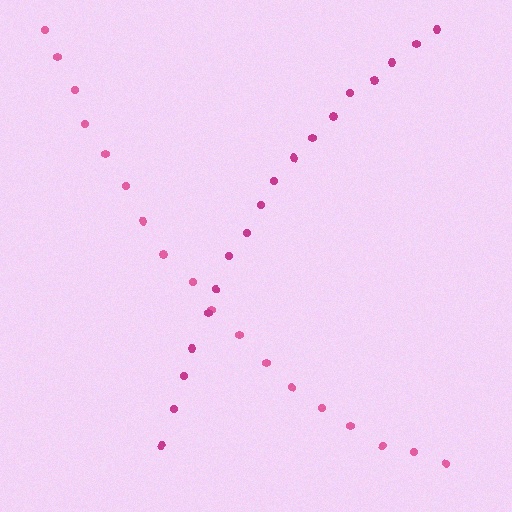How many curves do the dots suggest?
There are 2 distinct paths.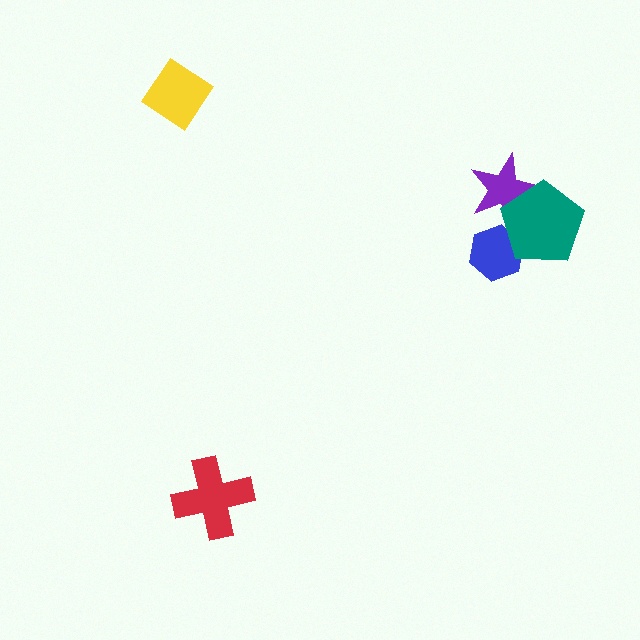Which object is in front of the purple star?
The teal pentagon is in front of the purple star.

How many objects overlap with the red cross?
0 objects overlap with the red cross.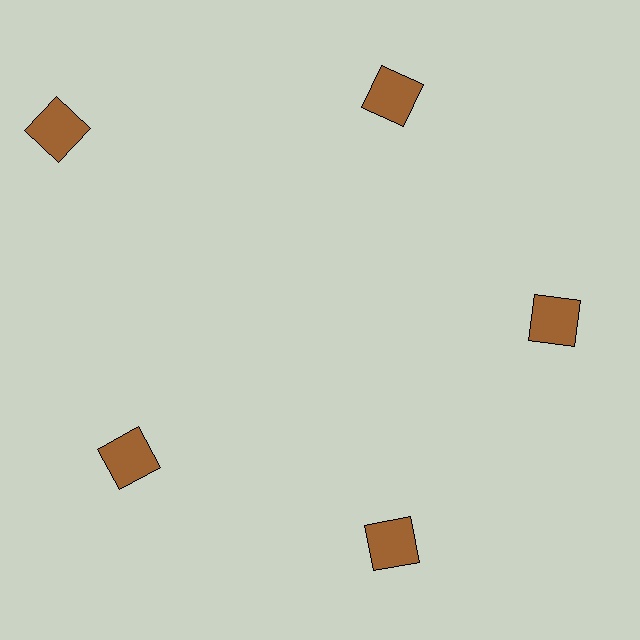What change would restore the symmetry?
The symmetry would be restored by moving it inward, back onto the ring so that all 5 squares sit at equal angles and equal distance from the center.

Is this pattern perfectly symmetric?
No. The 5 brown squares are arranged in a ring, but one element near the 10 o'clock position is pushed outward from the center, breaking the 5-fold rotational symmetry.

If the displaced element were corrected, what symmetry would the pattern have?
It would have 5-fold rotational symmetry — the pattern would map onto itself every 72 degrees.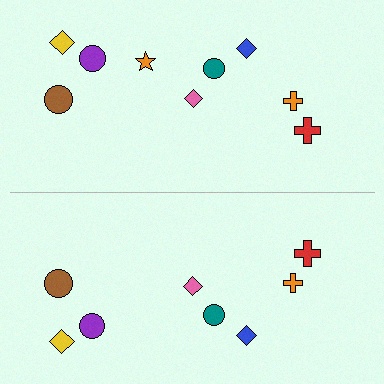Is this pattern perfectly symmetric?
No, the pattern is not perfectly symmetric. A orange star is missing from the bottom side.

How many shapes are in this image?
There are 17 shapes in this image.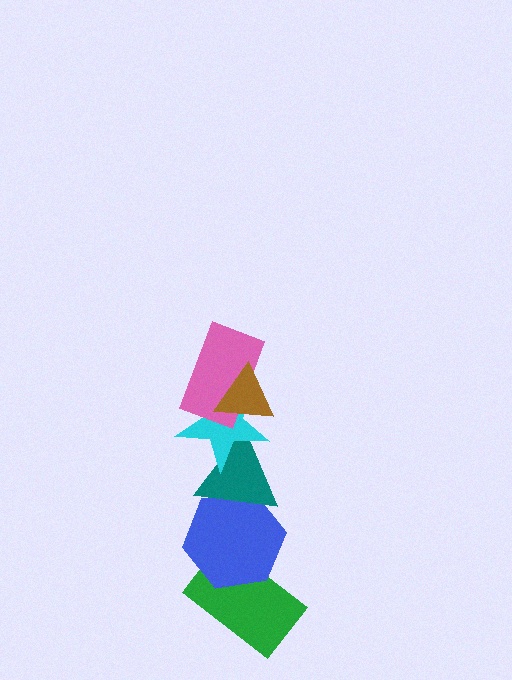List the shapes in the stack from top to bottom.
From top to bottom: the brown triangle, the pink rectangle, the cyan star, the teal triangle, the blue hexagon, the green rectangle.